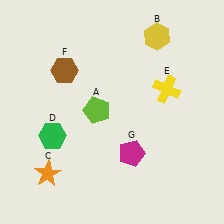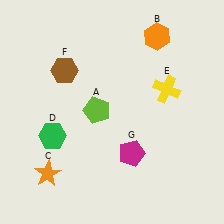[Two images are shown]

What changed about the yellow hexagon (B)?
In Image 1, B is yellow. In Image 2, it changed to orange.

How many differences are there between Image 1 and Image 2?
There is 1 difference between the two images.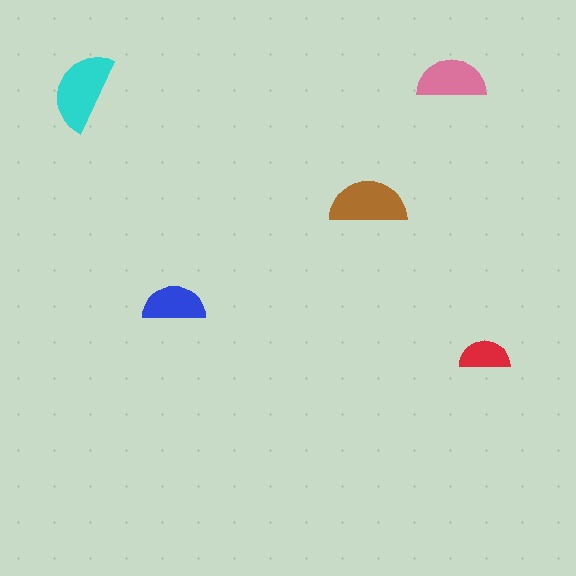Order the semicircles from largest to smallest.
the cyan one, the brown one, the pink one, the blue one, the red one.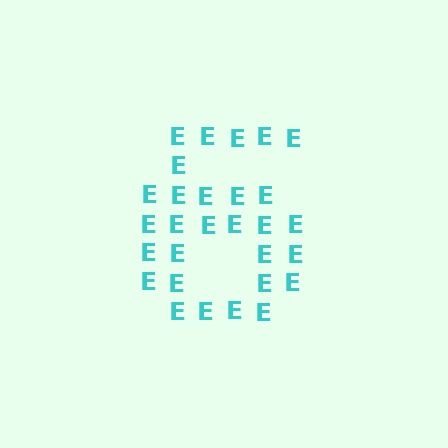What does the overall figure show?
The overall figure shows the digit 6.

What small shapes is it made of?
It is made of small letter E's.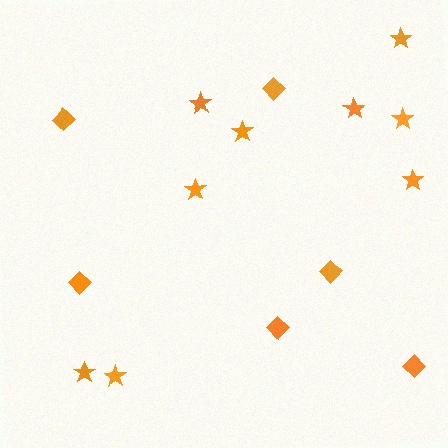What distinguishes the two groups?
There are 2 groups: one group of stars (9) and one group of diamonds (6).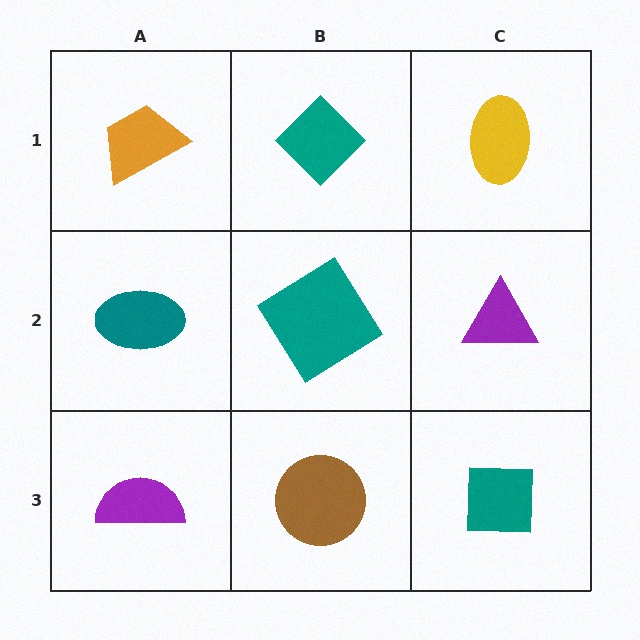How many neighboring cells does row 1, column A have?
2.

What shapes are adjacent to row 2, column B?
A teal diamond (row 1, column B), a brown circle (row 3, column B), a teal ellipse (row 2, column A), a purple triangle (row 2, column C).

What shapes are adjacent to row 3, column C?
A purple triangle (row 2, column C), a brown circle (row 3, column B).